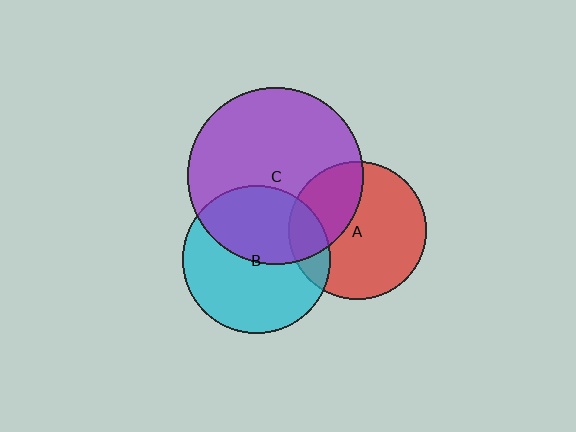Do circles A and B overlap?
Yes.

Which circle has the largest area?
Circle C (purple).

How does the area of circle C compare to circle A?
Approximately 1.6 times.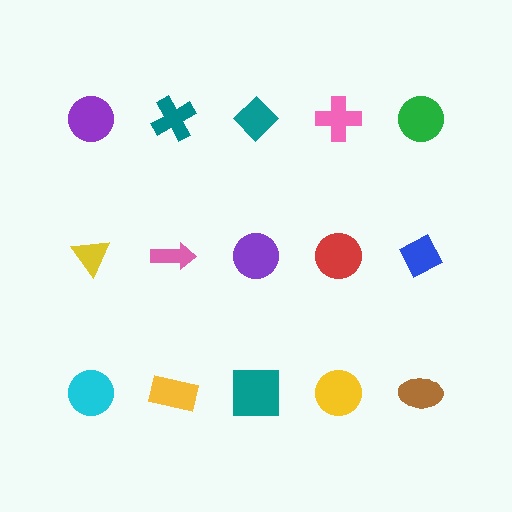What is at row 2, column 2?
A pink arrow.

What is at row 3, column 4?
A yellow circle.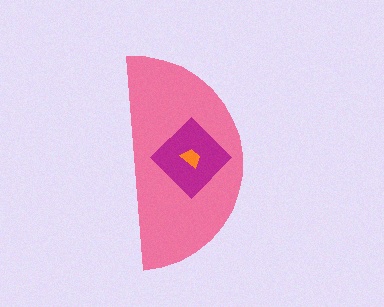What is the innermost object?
The orange trapezoid.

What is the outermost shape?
The pink semicircle.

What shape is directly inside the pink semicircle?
The magenta diamond.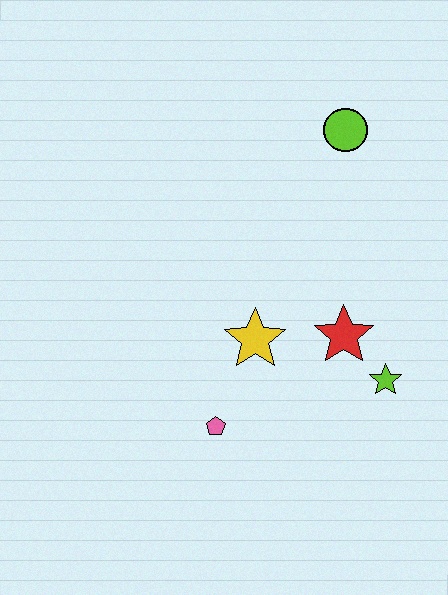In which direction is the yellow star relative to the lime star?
The yellow star is to the left of the lime star.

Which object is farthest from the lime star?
The lime circle is farthest from the lime star.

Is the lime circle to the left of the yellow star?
No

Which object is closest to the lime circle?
The red star is closest to the lime circle.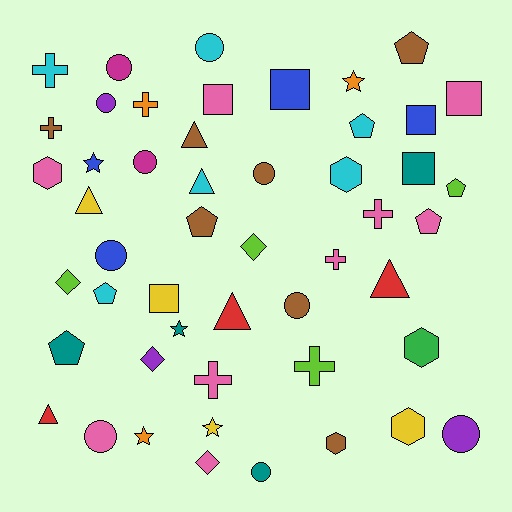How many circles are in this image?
There are 10 circles.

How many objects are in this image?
There are 50 objects.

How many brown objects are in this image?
There are 7 brown objects.